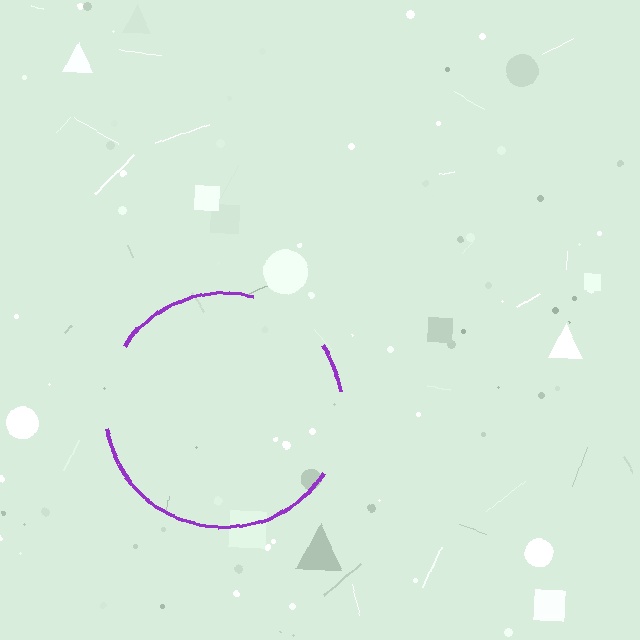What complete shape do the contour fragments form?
The contour fragments form a circle.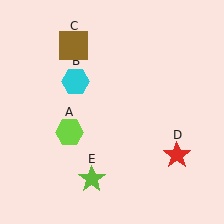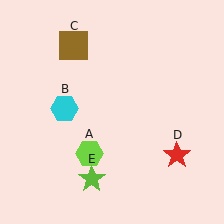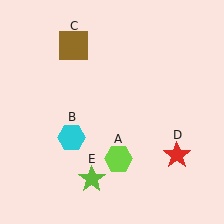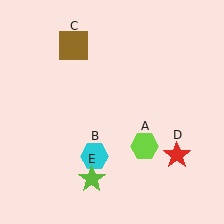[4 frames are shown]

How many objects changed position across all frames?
2 objects changed position: lime hexagon (object A), cyan hexagon (object B).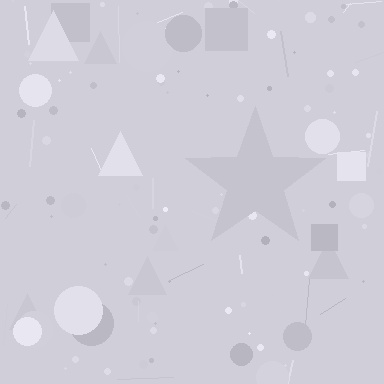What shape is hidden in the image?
A star is hidden in the image.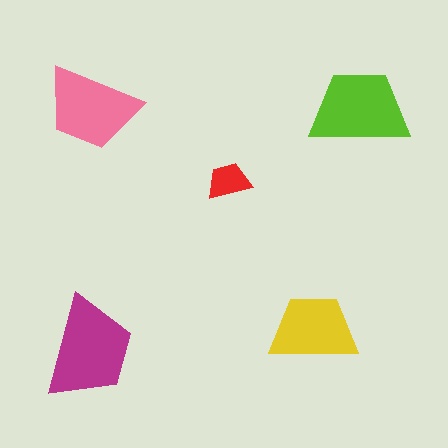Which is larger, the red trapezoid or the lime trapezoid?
The lime one.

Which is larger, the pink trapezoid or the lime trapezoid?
The lime one.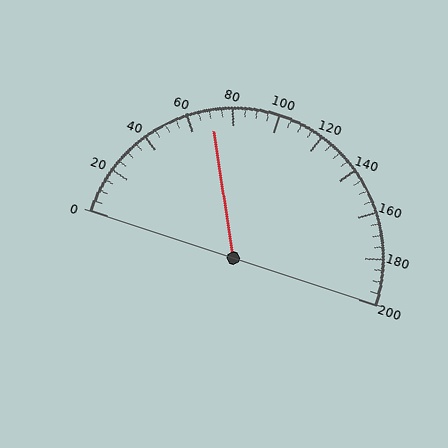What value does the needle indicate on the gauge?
The needle indicates approximately 70.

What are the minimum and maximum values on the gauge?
The gauge ranges from 0 to 200.